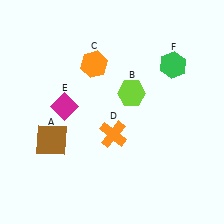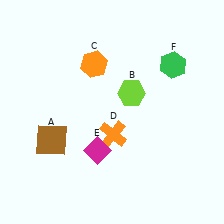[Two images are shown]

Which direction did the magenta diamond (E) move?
The magenta diamond (E) moved down.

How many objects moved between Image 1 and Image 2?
1 object moved between the two images.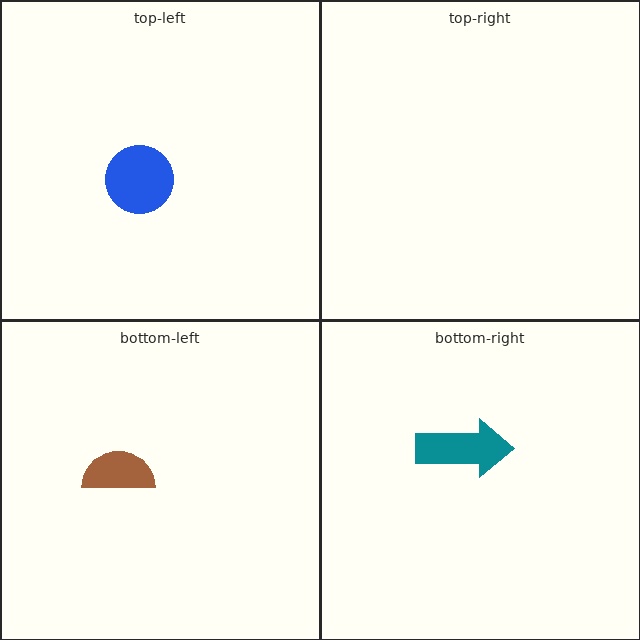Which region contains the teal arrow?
The bottom-right region.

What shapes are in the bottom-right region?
The teal arrow.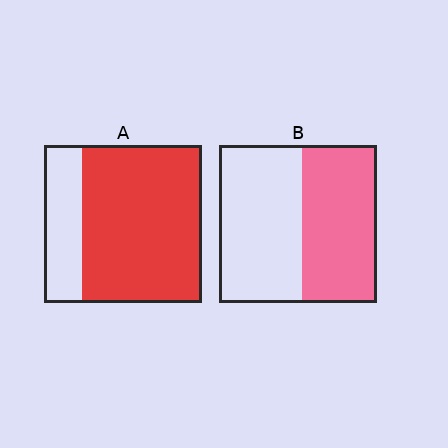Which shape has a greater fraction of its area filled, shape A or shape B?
Shape A.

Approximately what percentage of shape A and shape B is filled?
A is approximately 75% and B is approximately 45%.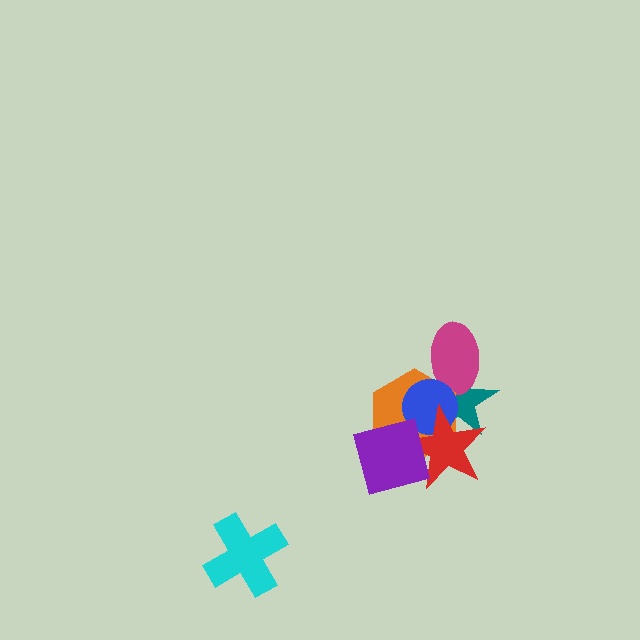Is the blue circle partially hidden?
Yes, it is partially covered by another shape.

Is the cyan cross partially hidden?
No, no other shape covers it.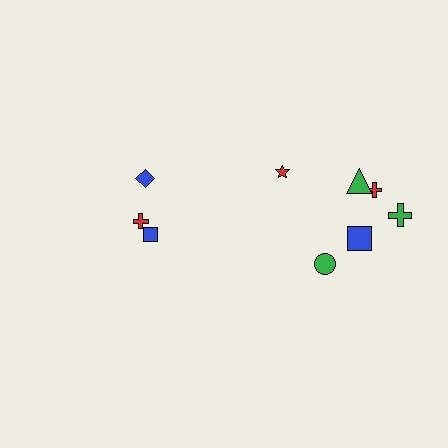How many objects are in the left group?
There are 3 objects.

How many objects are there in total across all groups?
There are 9 objects.